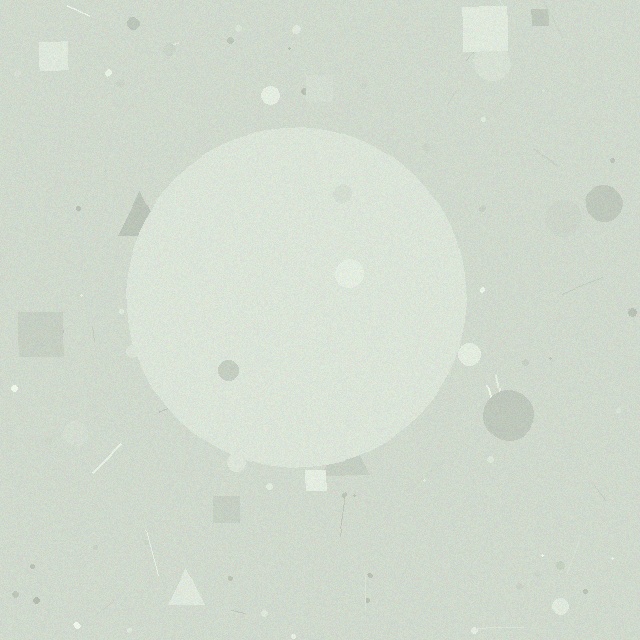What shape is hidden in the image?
A circle is hidden in the image.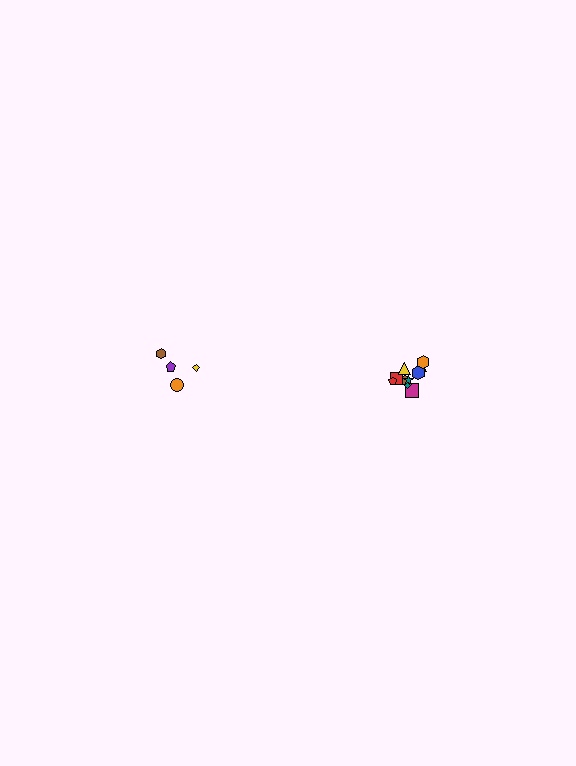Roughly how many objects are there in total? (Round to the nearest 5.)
Roughly 15 objects in total.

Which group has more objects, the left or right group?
The right group.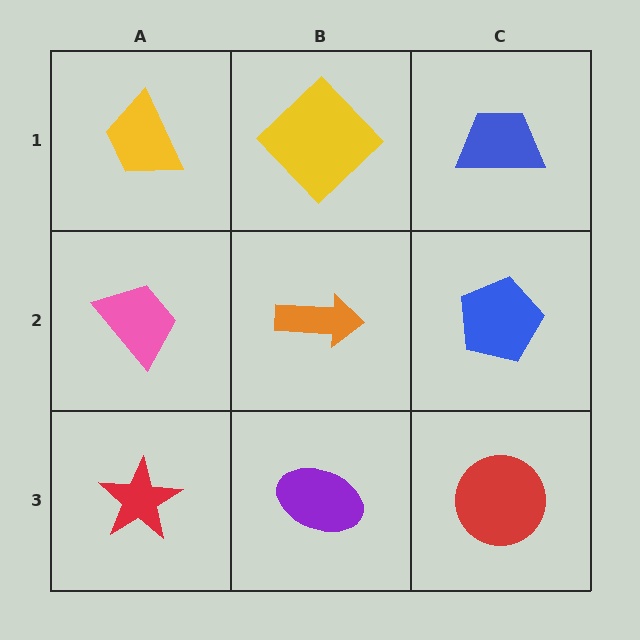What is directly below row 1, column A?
A pink trapezoid.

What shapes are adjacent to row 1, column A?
A pink trapezoid (row 2, column A), a yellow diamond (row 1, column B).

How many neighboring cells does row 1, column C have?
2.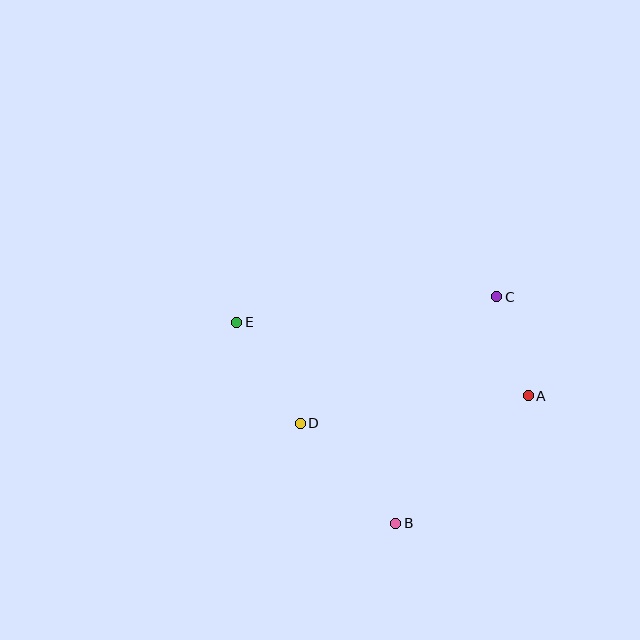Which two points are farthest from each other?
Points A and E are farthest from each other.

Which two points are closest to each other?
Points A and C are closest to each other.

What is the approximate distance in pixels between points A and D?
The distance between A and D is approximately 230 pixels.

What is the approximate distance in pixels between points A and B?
The distance between A and B is approximately 184 pixels.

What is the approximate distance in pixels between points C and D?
The distance between C and D is approximately 234 pixels.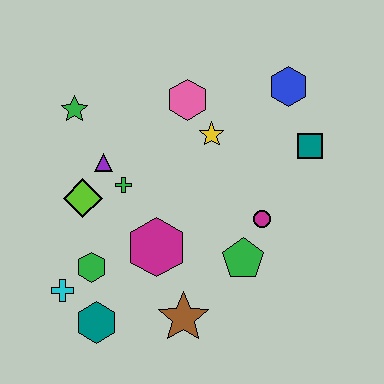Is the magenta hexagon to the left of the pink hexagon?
Yes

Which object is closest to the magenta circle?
The green pentagon is closest to the magenta circle.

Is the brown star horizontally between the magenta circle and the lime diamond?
Yes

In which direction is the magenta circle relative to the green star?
The magenta circle is to the right of the green star.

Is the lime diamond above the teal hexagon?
Yes